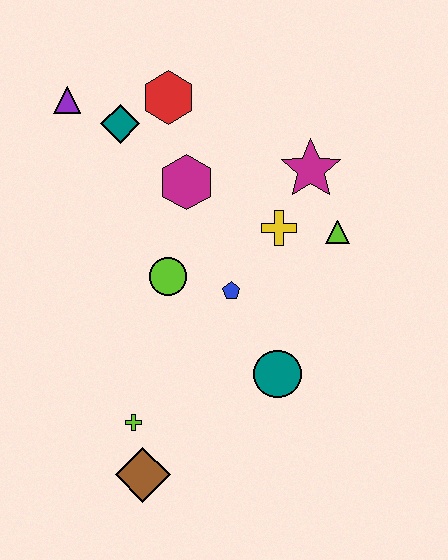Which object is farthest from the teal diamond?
The brown diamond is farthest from the teal diamond.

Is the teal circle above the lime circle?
No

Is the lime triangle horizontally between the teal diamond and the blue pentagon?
No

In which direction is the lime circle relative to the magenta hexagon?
The lime circle is below the magenta hexagon.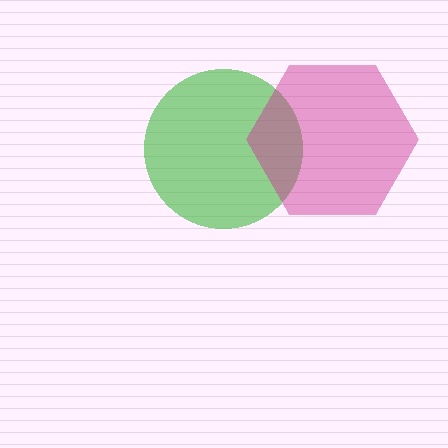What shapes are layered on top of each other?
The layered shapes are: a green circle, a magenta hexagon.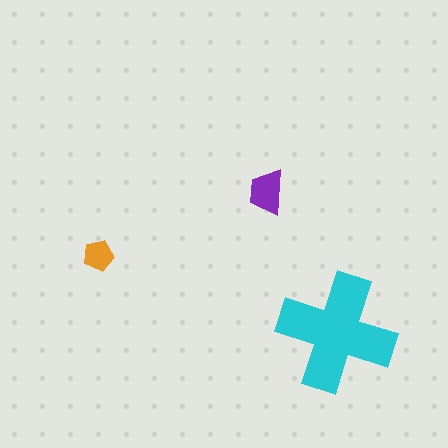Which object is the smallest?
The orange pentagon.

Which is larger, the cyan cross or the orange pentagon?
The cyan cross.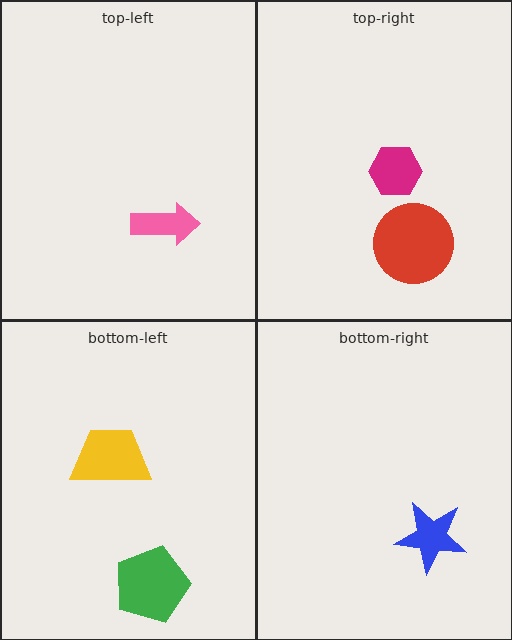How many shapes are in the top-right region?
2.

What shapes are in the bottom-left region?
The yellow trapezoid, the green pentagon.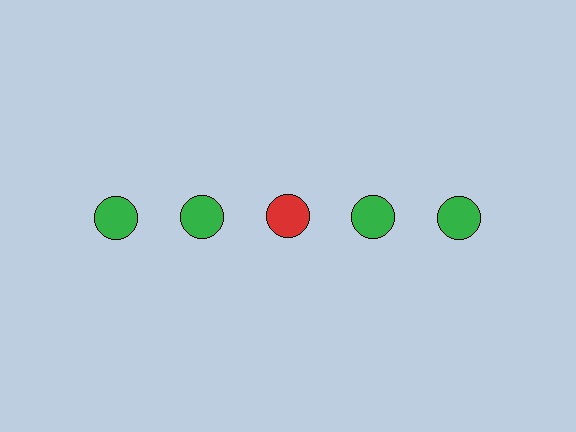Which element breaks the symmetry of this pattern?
The red circle in the top row, center column breaks the symmetry. All other shapes are green circles.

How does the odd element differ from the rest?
It has a different color: red instead of green.